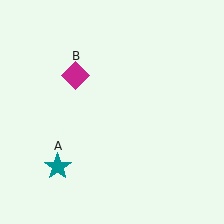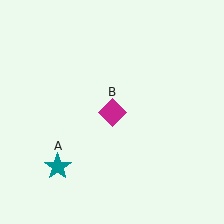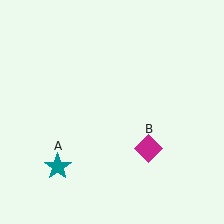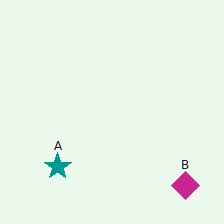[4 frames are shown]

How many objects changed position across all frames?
1 object changed position: magenta diamond (object B).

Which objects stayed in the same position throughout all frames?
Teal star (object A) remained stationary.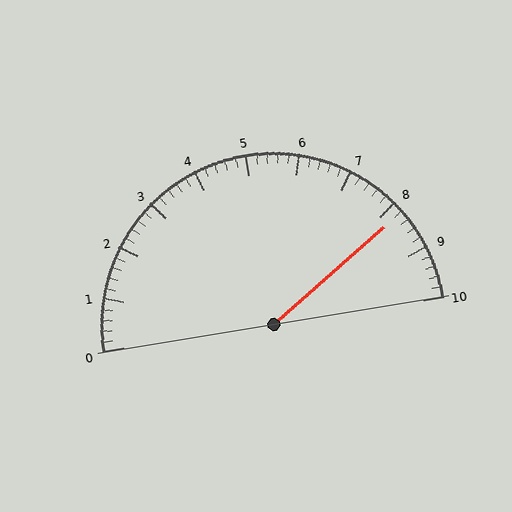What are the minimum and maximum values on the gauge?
The gauge ranges from 0 to 10.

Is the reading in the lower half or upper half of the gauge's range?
The reading is in the upper half of the range (0 to 10).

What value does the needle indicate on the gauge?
The needle indicates approximately 8.2.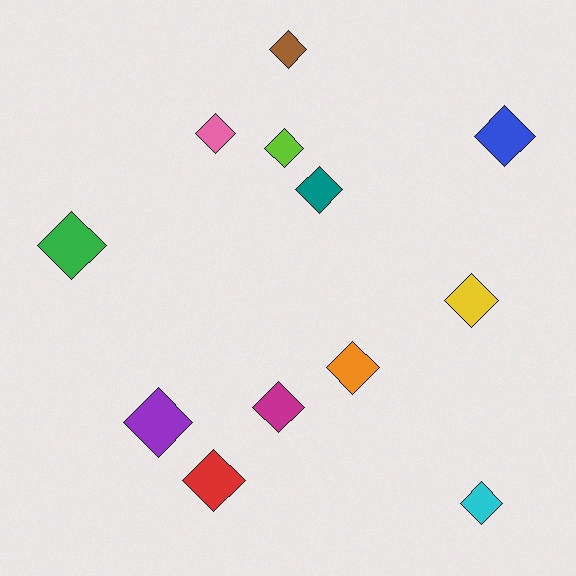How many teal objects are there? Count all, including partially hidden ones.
There is 1 teal object.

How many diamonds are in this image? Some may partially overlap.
There are 12 diamonds.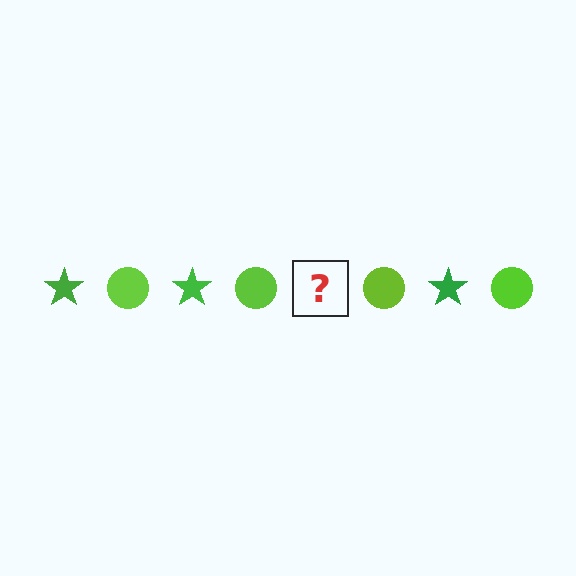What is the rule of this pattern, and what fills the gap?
The rule is that the pattern alternates between green star and lime circle. The gap should be filled with a green star.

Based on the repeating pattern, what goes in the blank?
The blank should be a green star.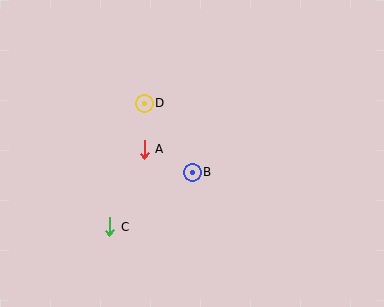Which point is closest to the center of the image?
Point B at (192, 173) is closest to the center.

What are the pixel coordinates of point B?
Point B is at (192, 173).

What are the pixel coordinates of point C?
Point C is at (110, 227).